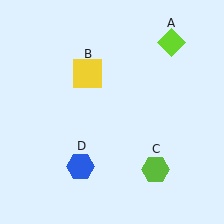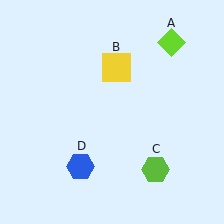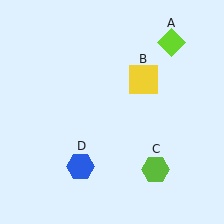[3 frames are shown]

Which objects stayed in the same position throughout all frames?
Lime diamond (object A) and lime hexagon (object C) and blue hexagon (object D) remained stationary.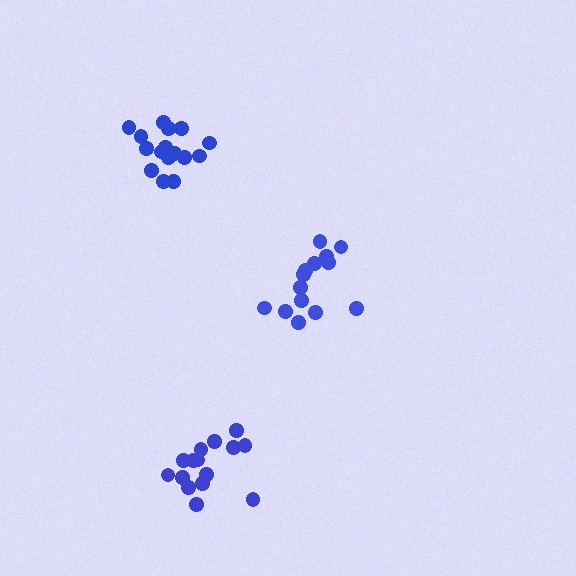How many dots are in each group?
Group 1: 15 dots, Group 2: 14 dots, Group 3: 16 dots (45 total).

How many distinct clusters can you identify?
There are 3 distinct clusters.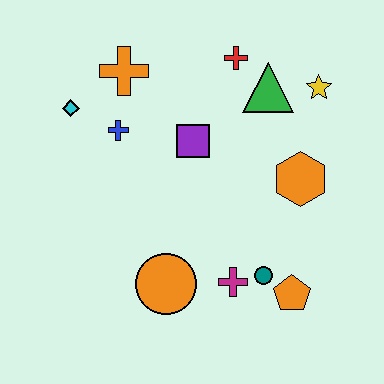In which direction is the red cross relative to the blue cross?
The red cross is to the right of the blue cross.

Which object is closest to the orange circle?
The magenta cross is closest to the orange circle.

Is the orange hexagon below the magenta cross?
No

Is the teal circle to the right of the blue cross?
Yes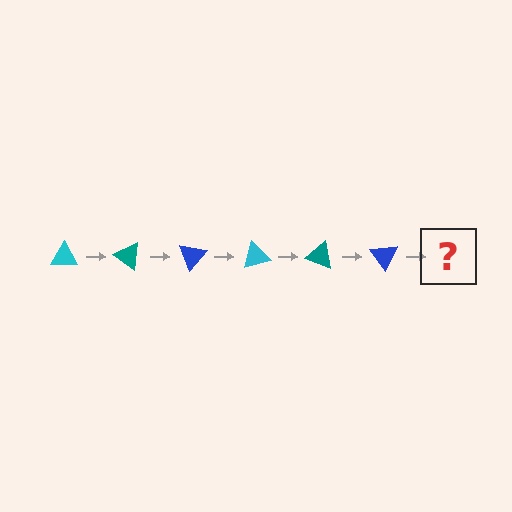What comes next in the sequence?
The next element should be a cyan triangle, rotated 210 degrees from the start.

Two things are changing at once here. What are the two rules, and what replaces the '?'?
The two rules are that it rotates 35 degrees each step and the color cycles through cyan, teal, and blue. The '?' should be a cyan triangle, rotated 210 degrees from the start.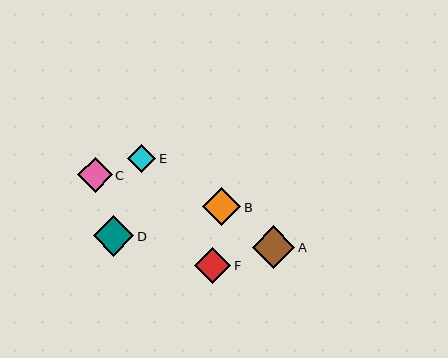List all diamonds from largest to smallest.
From largest to smallest: A, D, B, F, C, E.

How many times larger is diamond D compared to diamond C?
Diamond D is approximately 1.2 times the size of diamond C.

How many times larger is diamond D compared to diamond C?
Diamond D is approximately 1.2 times the size of diamond C.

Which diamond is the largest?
Diamond A is the largest with a size of approximately 43 pixels.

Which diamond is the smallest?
Diamond E is the smallest with a size of approximately 28 pixels.